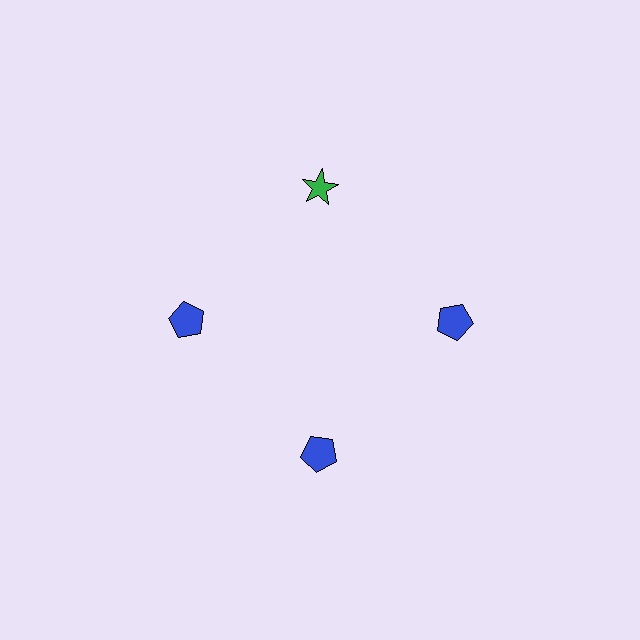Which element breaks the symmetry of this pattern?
The green star at roughly the 12 o'clock position breaks the symmetry. All other shapes are blue pentagons.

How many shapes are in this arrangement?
There are 4 shapes arranged in a ring pattern.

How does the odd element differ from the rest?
It differs in both color (green instead of blue) and shape (star instead of pentagon).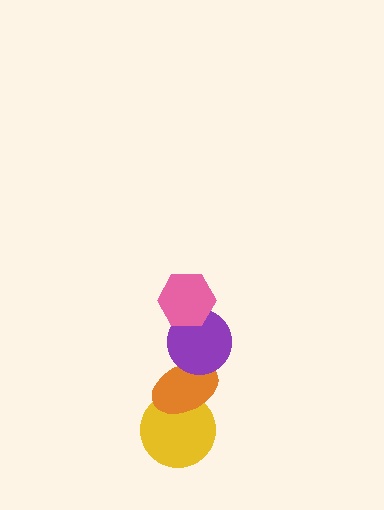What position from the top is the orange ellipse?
The orange ellipse is 3rd from the top.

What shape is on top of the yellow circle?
The orange ellipse is on top of the yellow circle.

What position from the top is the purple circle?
The purple circle is 2nd from the top.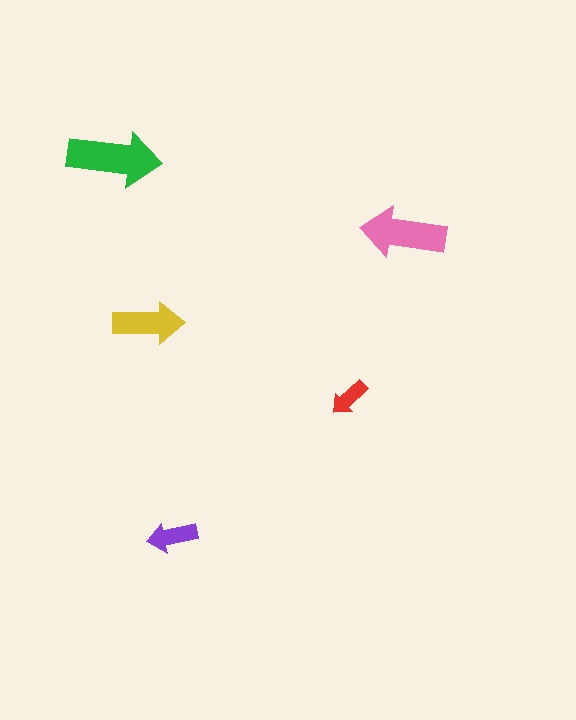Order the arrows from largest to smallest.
the green one, the pink one, the yellow one, the purple one, the red one.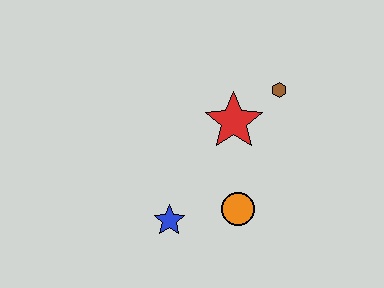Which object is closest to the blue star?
The orange circle is closest to the blue star.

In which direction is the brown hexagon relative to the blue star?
The brown hexagon is above the blue star.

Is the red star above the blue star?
Yes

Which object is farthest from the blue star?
The brown hexagon is farthest from the blue star.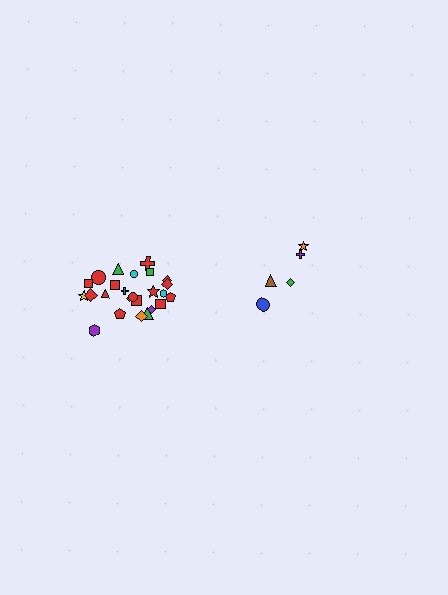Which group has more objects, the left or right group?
The left group.